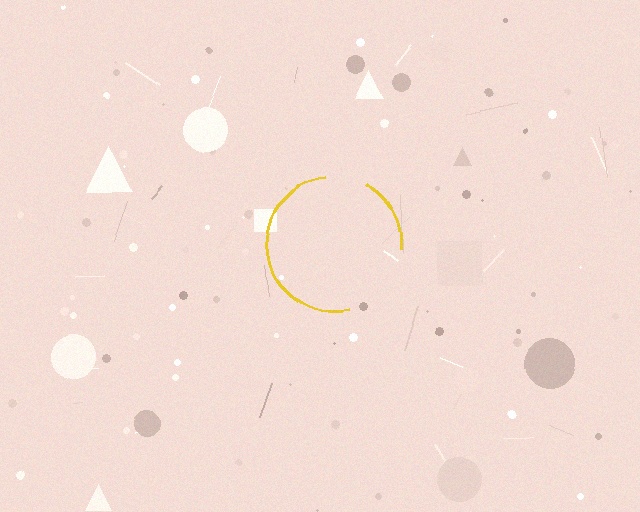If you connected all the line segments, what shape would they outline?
They would outline a circle.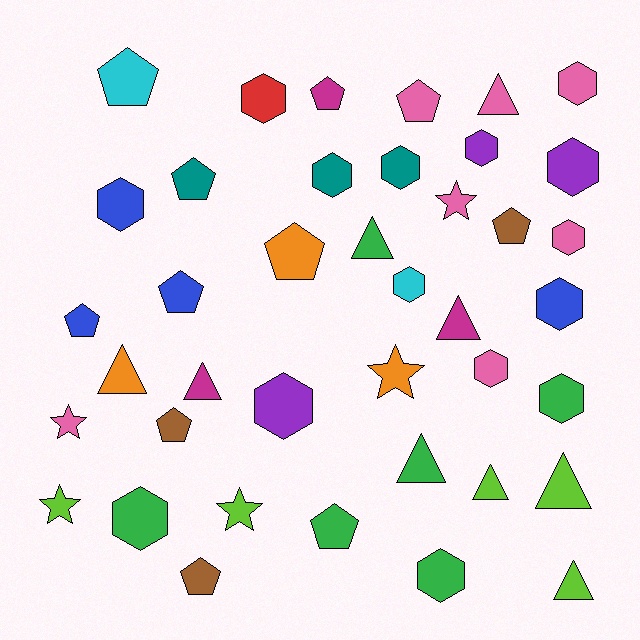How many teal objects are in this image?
There are 3 teal objects.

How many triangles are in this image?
There are 9 triangles.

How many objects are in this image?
There are 40 objects.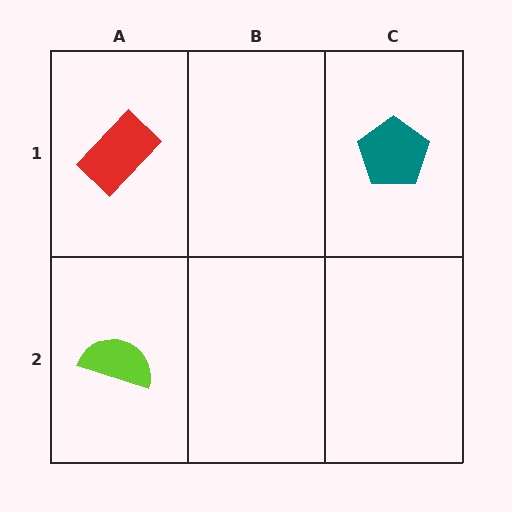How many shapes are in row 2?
1 shape.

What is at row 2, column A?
A lime semicircle.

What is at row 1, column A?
A red rectangle.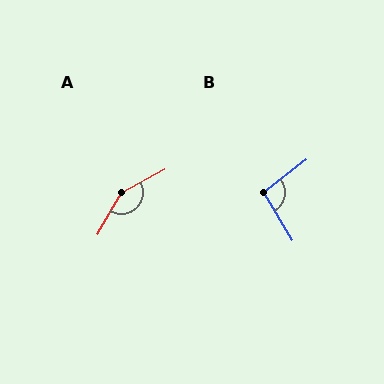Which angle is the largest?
A, at approximately 149 degrees.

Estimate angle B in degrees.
Approximately 96 degrees.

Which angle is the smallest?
B, at approximately 96 degrees.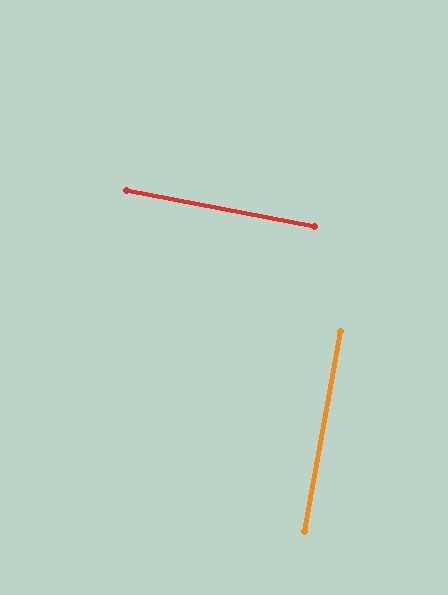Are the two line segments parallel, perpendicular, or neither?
Perpendicular — they meet at approximately 90°.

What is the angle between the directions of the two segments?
Approximately 90 degrees.